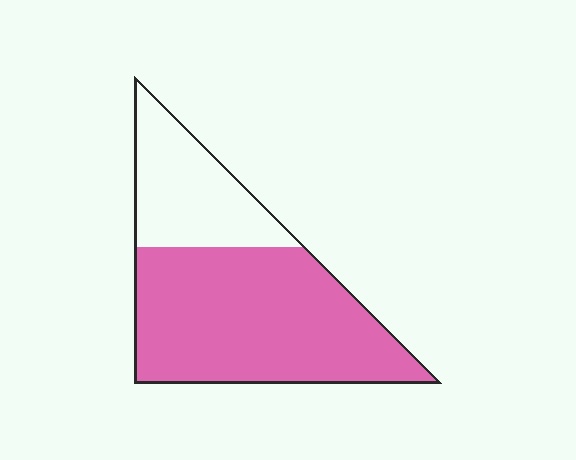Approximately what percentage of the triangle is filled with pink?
Approximately 70%.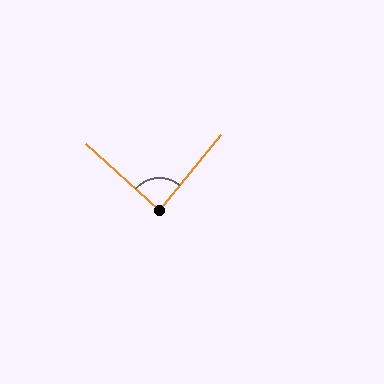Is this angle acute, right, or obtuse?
It is approximately a right angle.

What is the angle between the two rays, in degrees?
Approximately 88 degrees.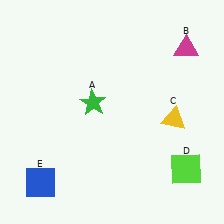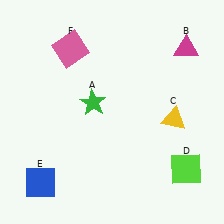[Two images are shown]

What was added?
A pink square (F) was added in Image 2.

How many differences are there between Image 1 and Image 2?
There is 1 difference between the two images.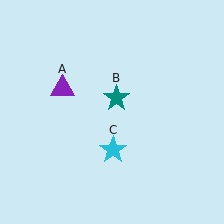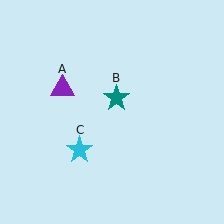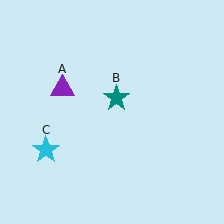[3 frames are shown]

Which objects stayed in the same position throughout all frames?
Purple triangle (object A) and teal star (object B) remained stationary.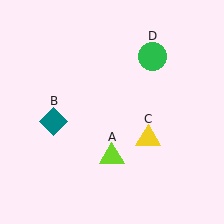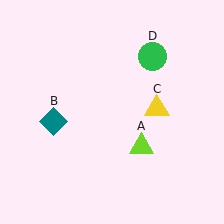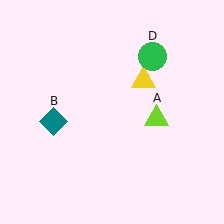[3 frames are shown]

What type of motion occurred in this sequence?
The lime triangle (object A), yellow triangle (object C) rotated counterclockwise around the center of the scene.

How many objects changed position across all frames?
2 objects changed position: lime triangle (object A), yellow triangle (object C).